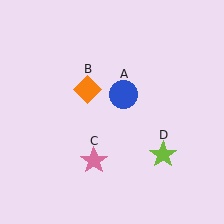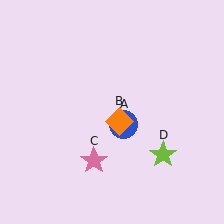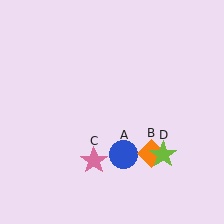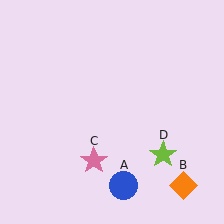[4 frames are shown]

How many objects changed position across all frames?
2 objects changed position: blue circle (object A), orange diamond (object B).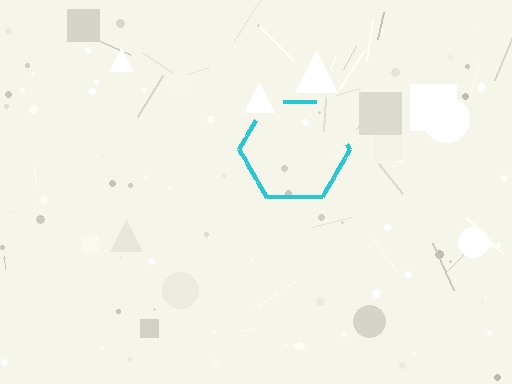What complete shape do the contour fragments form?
The contour fragments form a hexagon.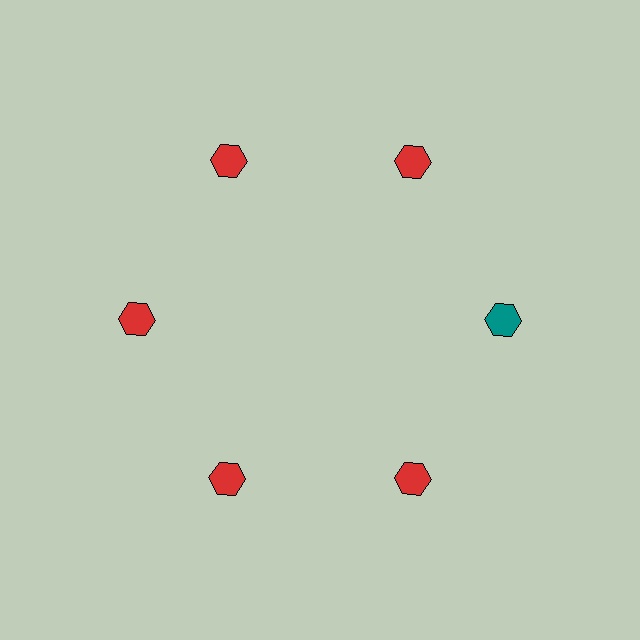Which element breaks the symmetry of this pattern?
The teal hexagon at roughly the 3 o'clock position breaks the symmetry. All other shapes are red hexagons.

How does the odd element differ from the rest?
It has a different color: teal instead of red.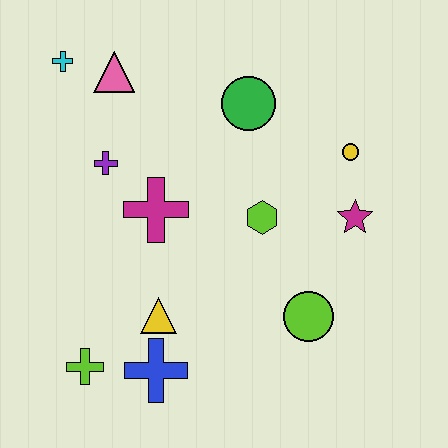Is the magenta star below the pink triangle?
Yes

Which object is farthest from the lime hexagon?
The cyan cross is farthest from the lime hexagon.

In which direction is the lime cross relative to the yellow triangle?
The lime cross is to the left of the yellow triangle.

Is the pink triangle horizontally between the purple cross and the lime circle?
Yes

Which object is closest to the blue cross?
The yellow triangle is closest to the blue cross.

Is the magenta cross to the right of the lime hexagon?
No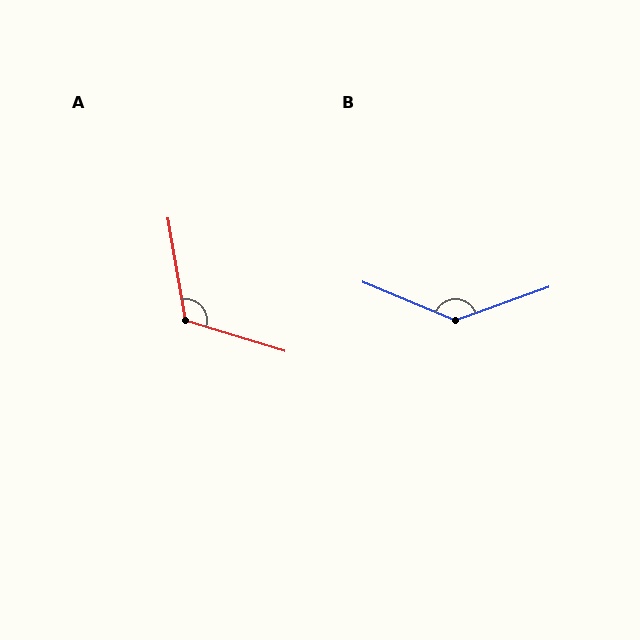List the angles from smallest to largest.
A (117°), B (138°).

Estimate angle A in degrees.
Approximately 117 degrees.